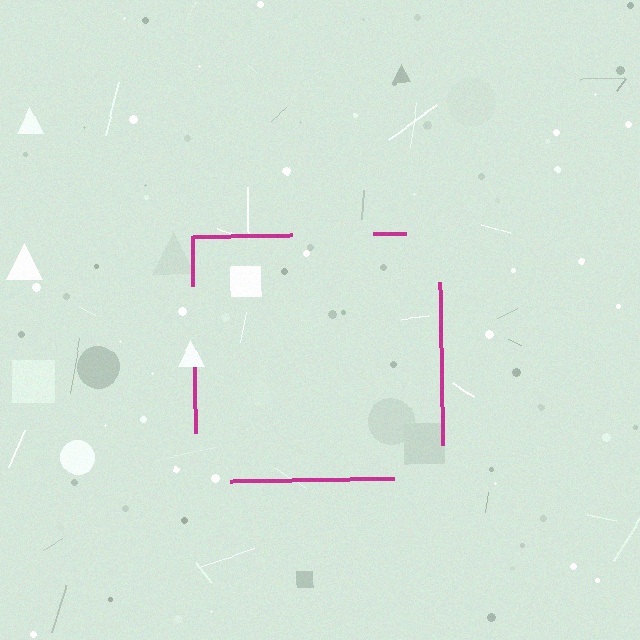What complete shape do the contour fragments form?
The contour fragments form a square.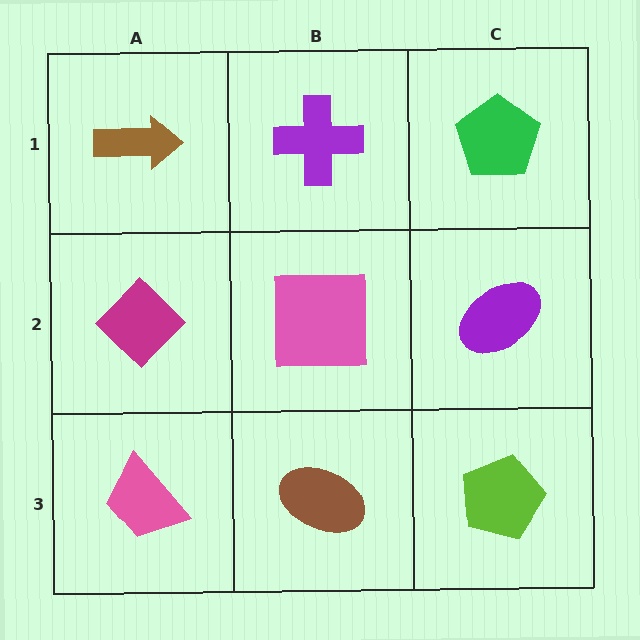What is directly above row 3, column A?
A magenta diamond.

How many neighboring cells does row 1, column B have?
3.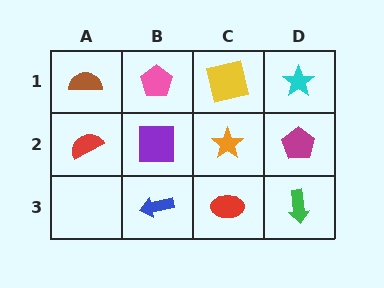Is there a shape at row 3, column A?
No, that cell is empty.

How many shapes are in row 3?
3 shapes.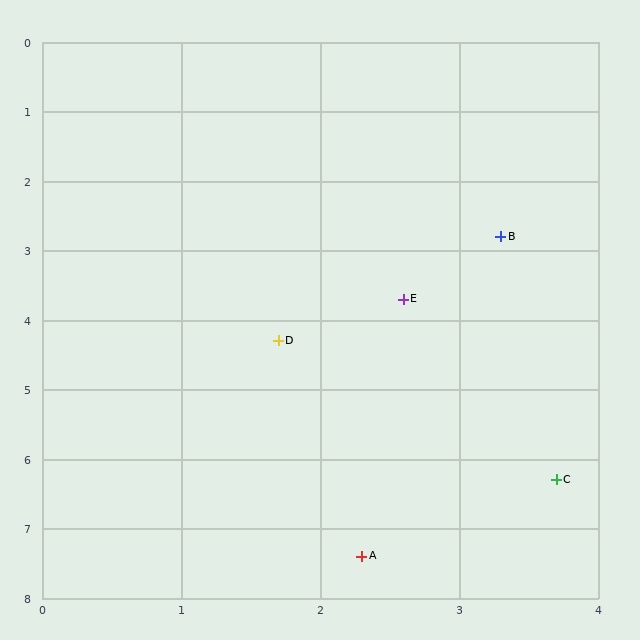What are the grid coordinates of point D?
Point D is at approximately (1.7, 4.3).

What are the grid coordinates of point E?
Point E is at approximately (2.6, 3.7).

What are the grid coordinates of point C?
Point C is at approximately (3.7, 6.3).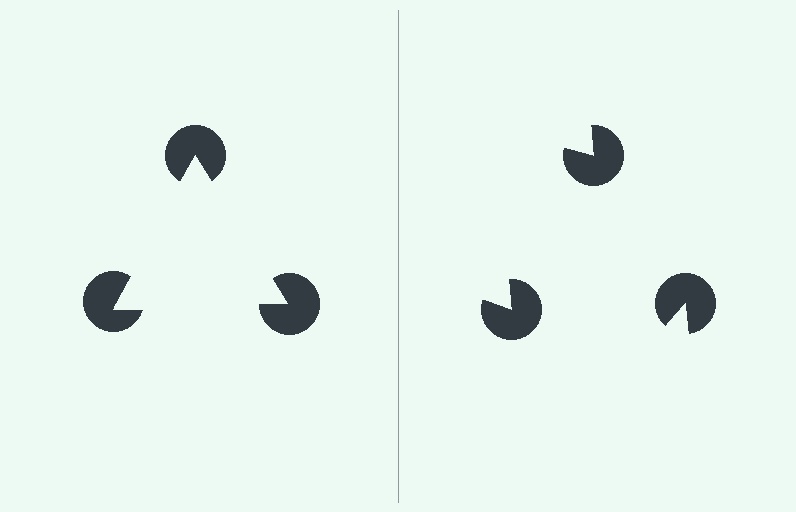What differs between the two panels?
The pac-man discs are positioned identically on both sides; only the wedge orientations differ. On the left they align to a triangle; on the right they are misaligned.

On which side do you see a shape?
An illusory triangle appears on the left side. On the right side the wedge cuts are rotated, so no coherent shape forms.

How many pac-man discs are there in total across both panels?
6 — 3 on each side.